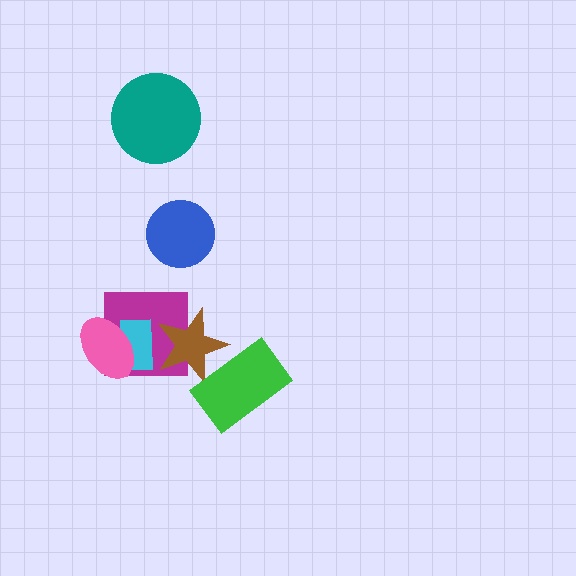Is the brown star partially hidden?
Yes, it is partially covered by another shape.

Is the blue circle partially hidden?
No, no other shape covers it.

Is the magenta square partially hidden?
Yes, it is partially covered by another shape.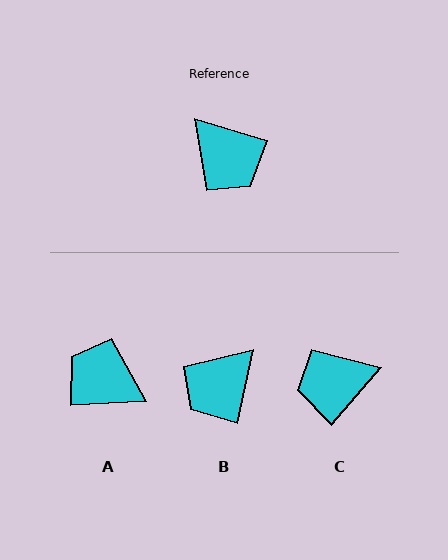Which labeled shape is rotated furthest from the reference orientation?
A, about 160 degrees away.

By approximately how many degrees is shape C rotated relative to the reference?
Approximately 114 degrees clockwise.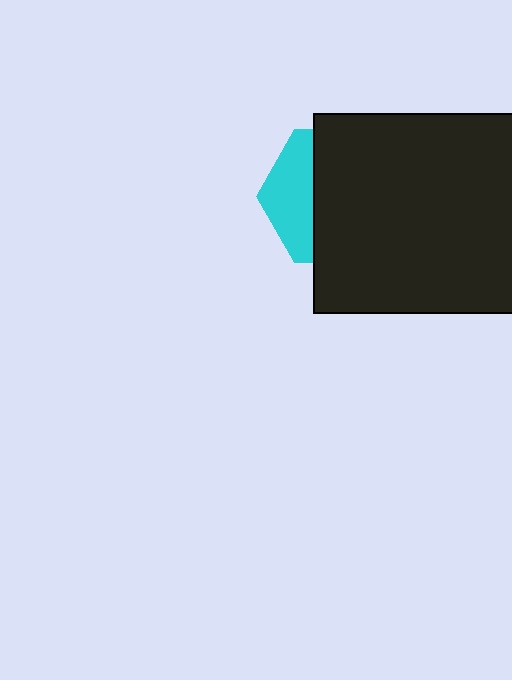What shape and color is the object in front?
The object in front is a black square.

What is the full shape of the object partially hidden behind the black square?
The partially hidden object is a cyan hexagon.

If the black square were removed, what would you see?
You would see the complete cyan hexagon.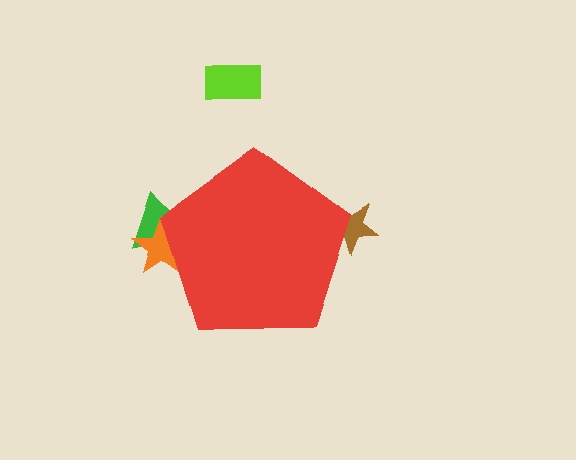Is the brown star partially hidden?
Yes, the brown star is partially hidden behind the red pentagon.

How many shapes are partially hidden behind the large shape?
3 shapes are partially hidden.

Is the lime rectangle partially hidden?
No, the lime rectangle is fully visible.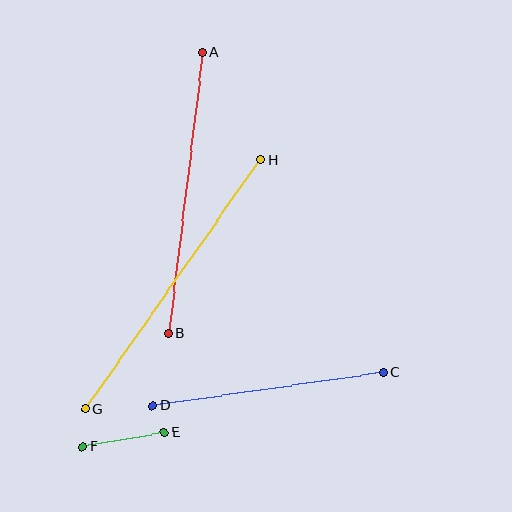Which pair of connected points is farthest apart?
Points G and H are farthest apart.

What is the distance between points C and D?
The distance is approximately 232 pixels.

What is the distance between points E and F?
The distance is approximately 83 pixels.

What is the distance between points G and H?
The distance is approximately 305 pixels.